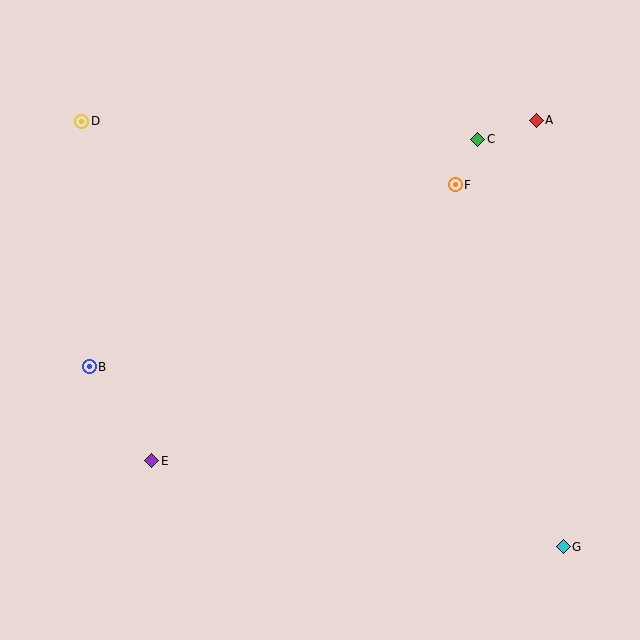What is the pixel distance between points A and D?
The distance between A and D is 454 pixels.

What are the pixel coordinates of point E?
Point E is at (152, 461).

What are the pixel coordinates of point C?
Point C is at (478, 139).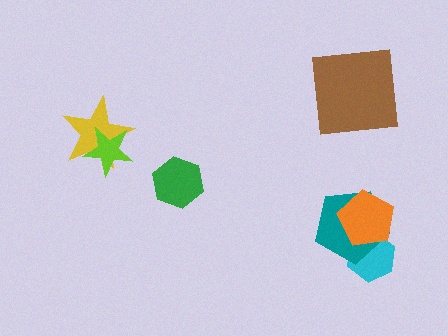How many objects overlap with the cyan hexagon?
2 objects overlap with the cyan hexagon.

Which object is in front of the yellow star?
The lime star is in front of the yellow star.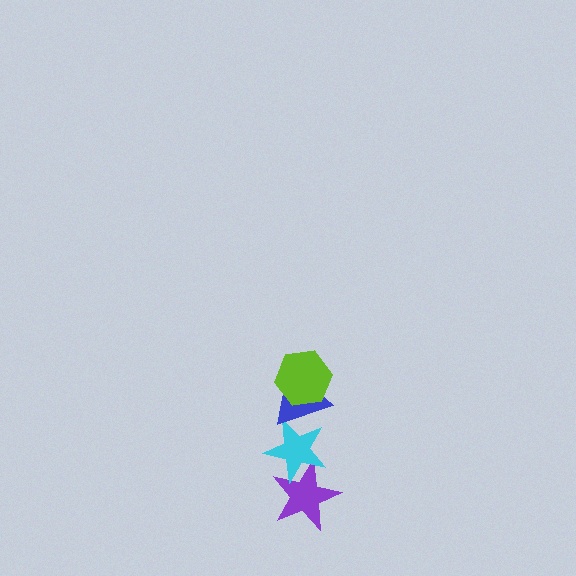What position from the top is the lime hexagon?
The lime hexagon is 1st from the top.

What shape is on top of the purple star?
The cyan star is on top of the purple star.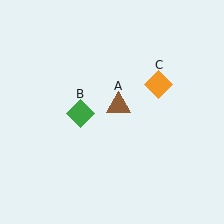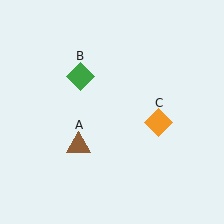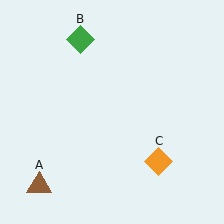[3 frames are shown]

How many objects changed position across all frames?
3 objects changed position: brown triangle (object A), green diamond (object B), orange diamond (object C).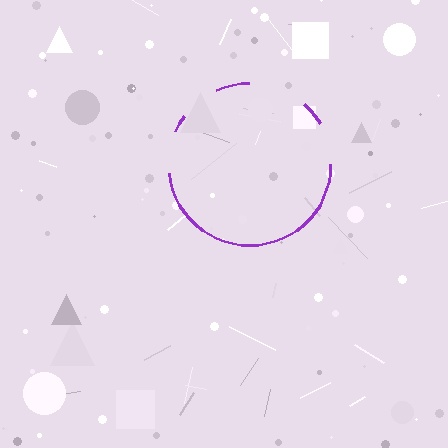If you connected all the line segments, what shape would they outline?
They would outline a circle.